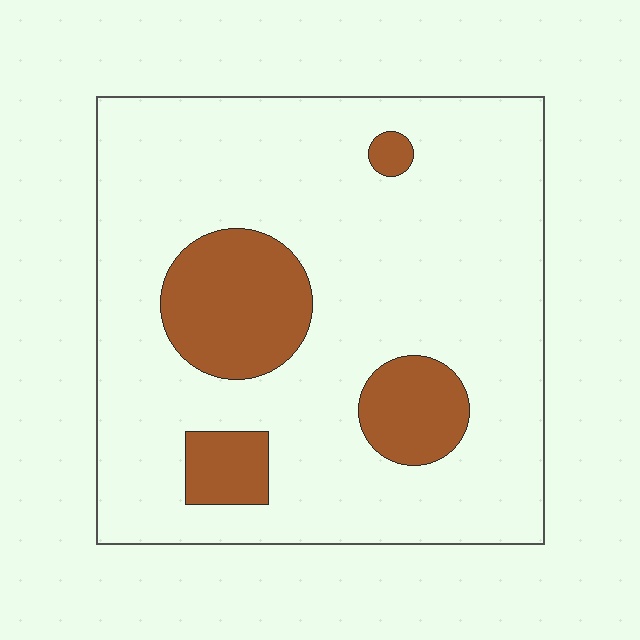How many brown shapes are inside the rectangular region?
4.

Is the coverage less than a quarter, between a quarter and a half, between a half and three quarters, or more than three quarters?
Less than a quarter.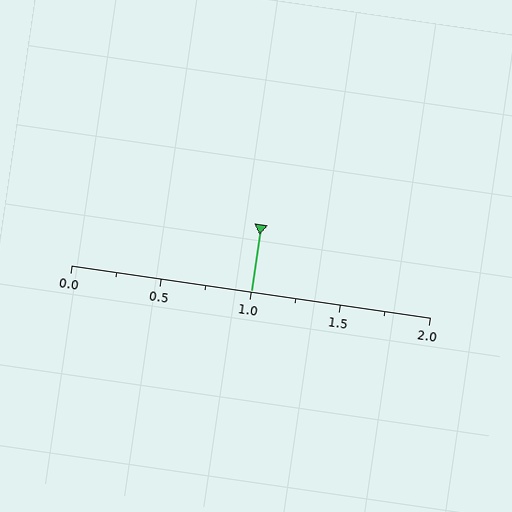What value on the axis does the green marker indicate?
The marker indicates approximately 1.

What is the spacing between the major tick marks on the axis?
The major ticks are spaced 0.5 apart.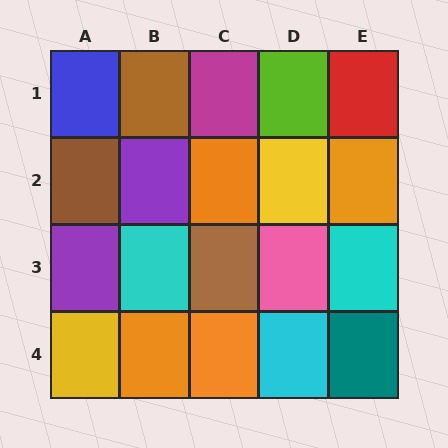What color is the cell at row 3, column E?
Cyan.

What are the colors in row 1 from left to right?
Blue, brown, magenta, lime, red.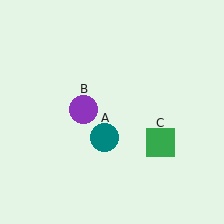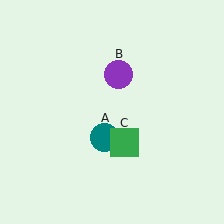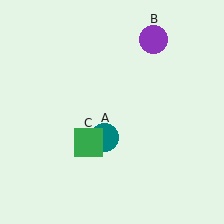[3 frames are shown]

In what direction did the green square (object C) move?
The green square (object C) moved left.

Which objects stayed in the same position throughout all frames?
Teal circle (object A) remained stationary.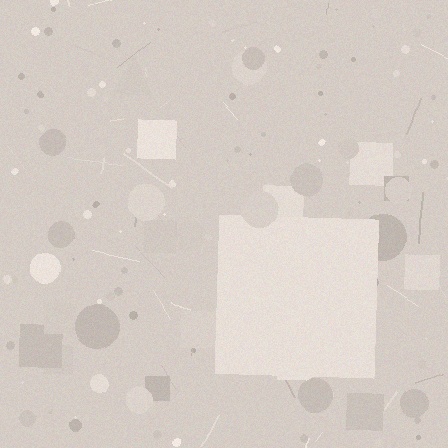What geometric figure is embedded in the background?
A square is embedded in the background.